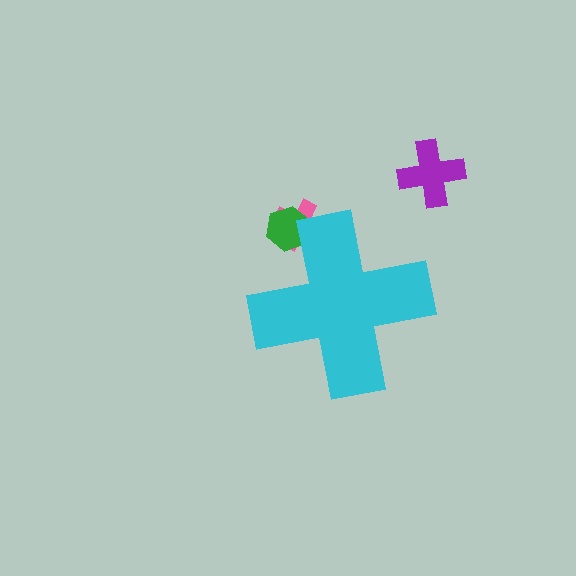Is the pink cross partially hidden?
Yes, the pink cross is partially hidden behind the cyan cross.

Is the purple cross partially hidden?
No, the purple cross is fully visible.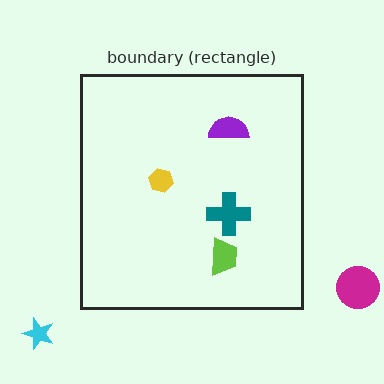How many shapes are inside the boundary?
4 inside, 2 outside.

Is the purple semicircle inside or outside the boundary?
Inside.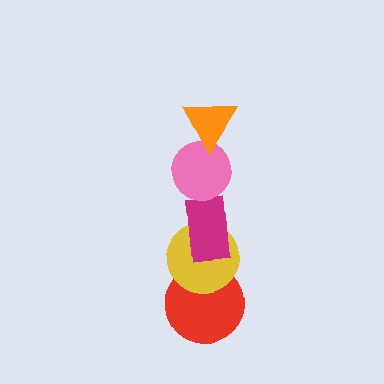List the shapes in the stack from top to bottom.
From top to bottom: the orange triangle, the pink circle, the magenta rectangle, the yellow circle, the red circle.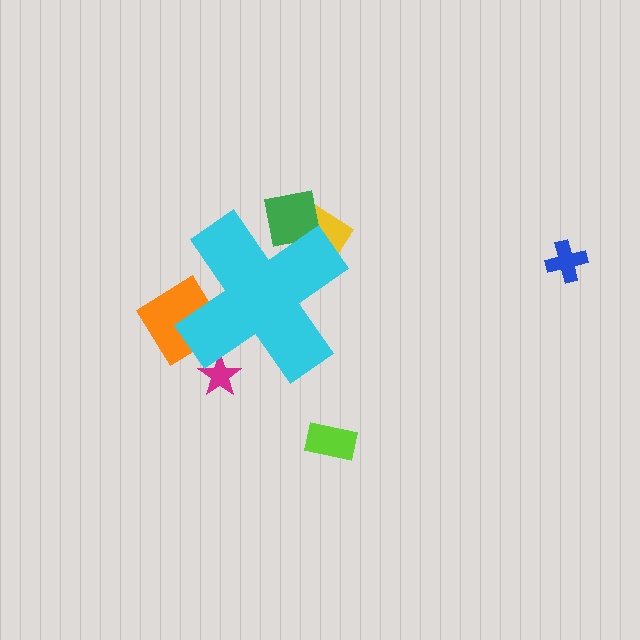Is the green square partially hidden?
Yes, the green square is partially hidden behind the cyan cross.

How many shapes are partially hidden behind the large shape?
4 shapes are partially hidden.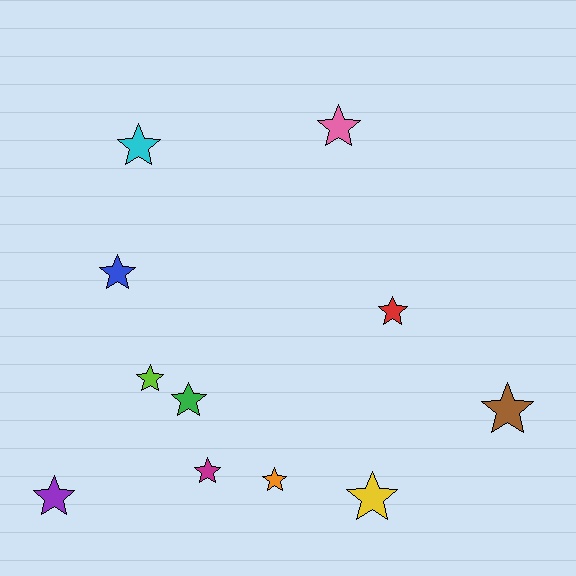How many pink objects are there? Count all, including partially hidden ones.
There is 1 pink object.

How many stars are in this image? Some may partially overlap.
There are 11 stars.